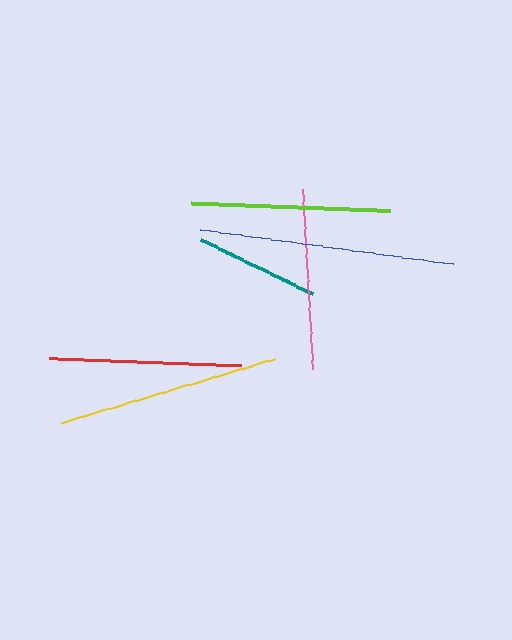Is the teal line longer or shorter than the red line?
The red line is longer than the teal line.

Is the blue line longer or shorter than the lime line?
The blue line is longer than the lime line.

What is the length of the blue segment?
The blue segment is approximately 255 pixels long.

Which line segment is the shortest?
The teal line is the shortest at approximately 124 pixels.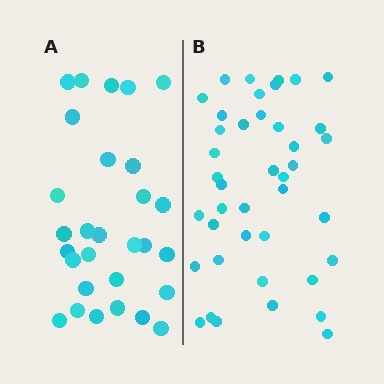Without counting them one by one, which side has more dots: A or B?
Region B (the right region) has more dots.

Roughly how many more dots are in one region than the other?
Region B has roughly 12 or so more dots than region A.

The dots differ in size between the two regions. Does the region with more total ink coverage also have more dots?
No. Region A has more total ink coverage because its dots are larger, but region B actually contains more individual dots. Total area can be misleading — the number of items is what matters here.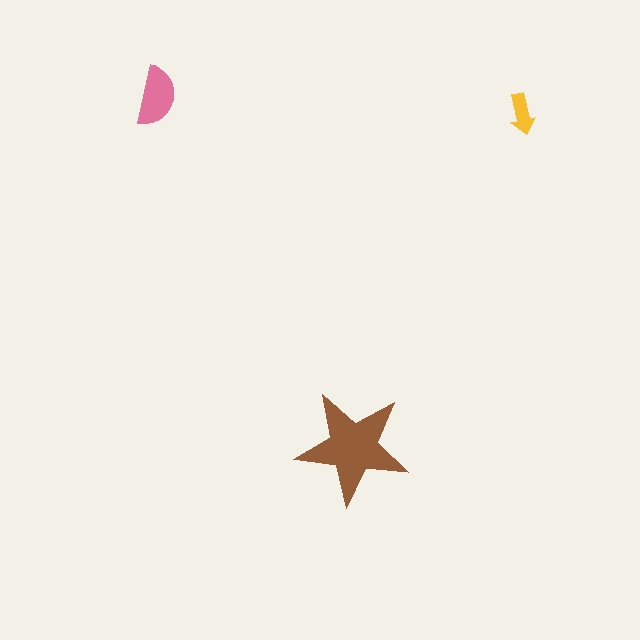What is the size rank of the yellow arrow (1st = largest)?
3rd.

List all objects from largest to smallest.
The brown star, the pink semicircle, the yellow arrow.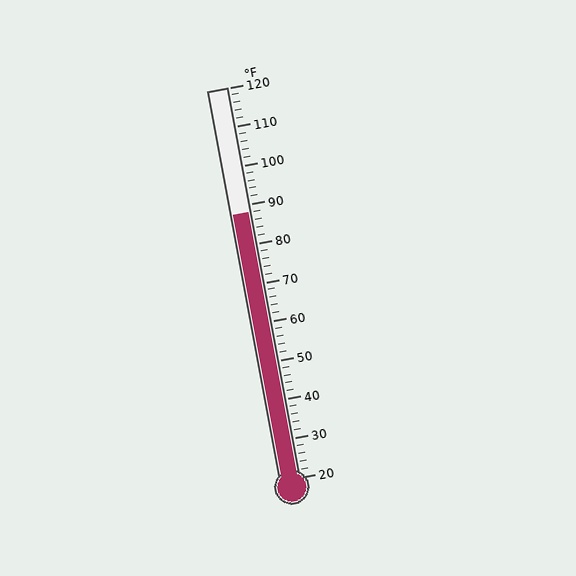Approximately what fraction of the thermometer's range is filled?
The thermometer is filled to approximately 70% of its range.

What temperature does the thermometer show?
The thermometer shows approximately 88°F.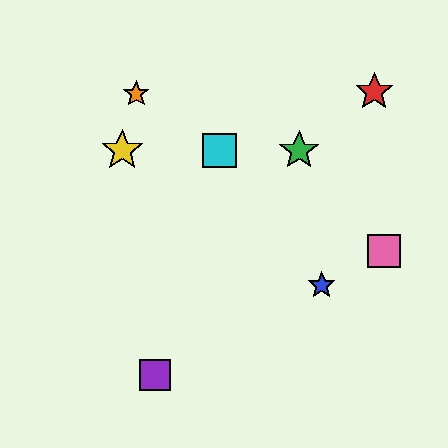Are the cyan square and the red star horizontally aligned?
No, the cyan square is at y≈150 and the red star is at y≈92.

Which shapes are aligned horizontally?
The green star, the yellow star, the cyan square are aligned horizontally.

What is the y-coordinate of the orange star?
The orange star is at y≈94.